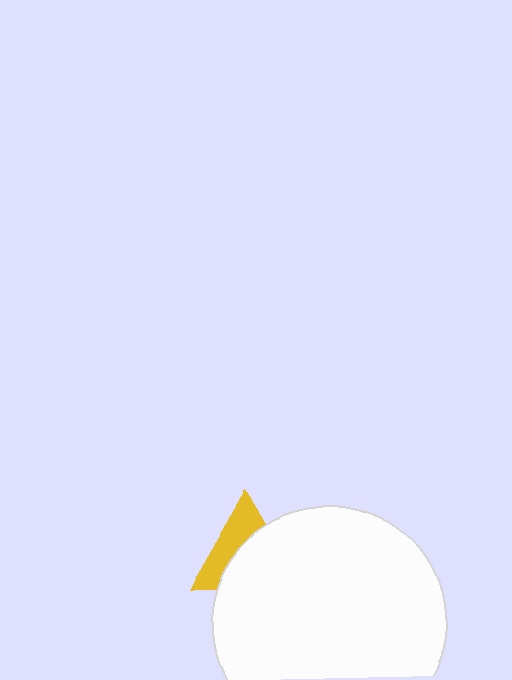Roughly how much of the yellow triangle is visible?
A small part of it is visible (roughly 43%).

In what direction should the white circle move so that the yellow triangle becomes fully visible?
The white circle should move toward the lower-right. That is the shortest direction to clear the overlap and leave the yellow triangle fully visible.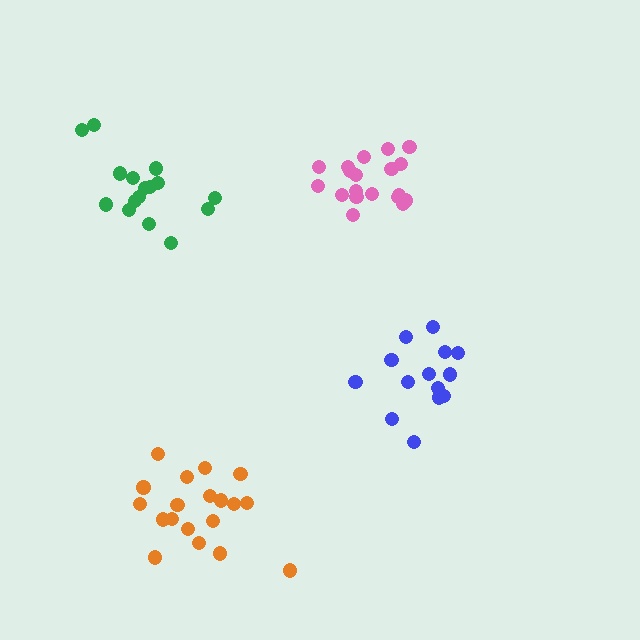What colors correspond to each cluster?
The clusters are colored: orange, blue, green, pink.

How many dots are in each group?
Group 1: 19 dots, Group 2: 14 dots, Group 3: 17 dots, Group 4: 19 dots (69 total).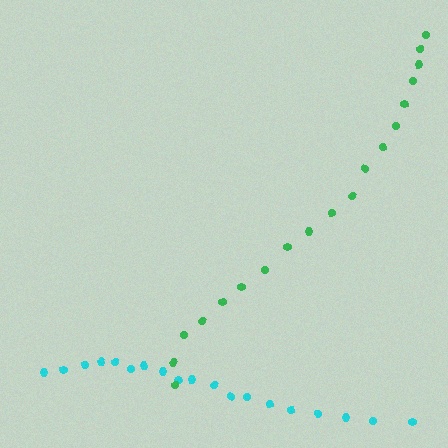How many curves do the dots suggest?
There are 2 distinct paths.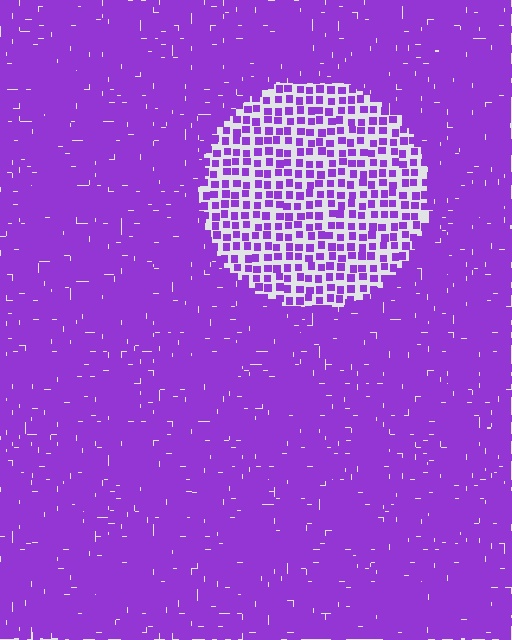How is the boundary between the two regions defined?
The boundary is defined by a change in element density (approximately 2.7x ratio). All elements are the same color, size, and shape.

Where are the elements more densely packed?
The elements are more densely packed outside the circle boundary.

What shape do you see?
I see a circle.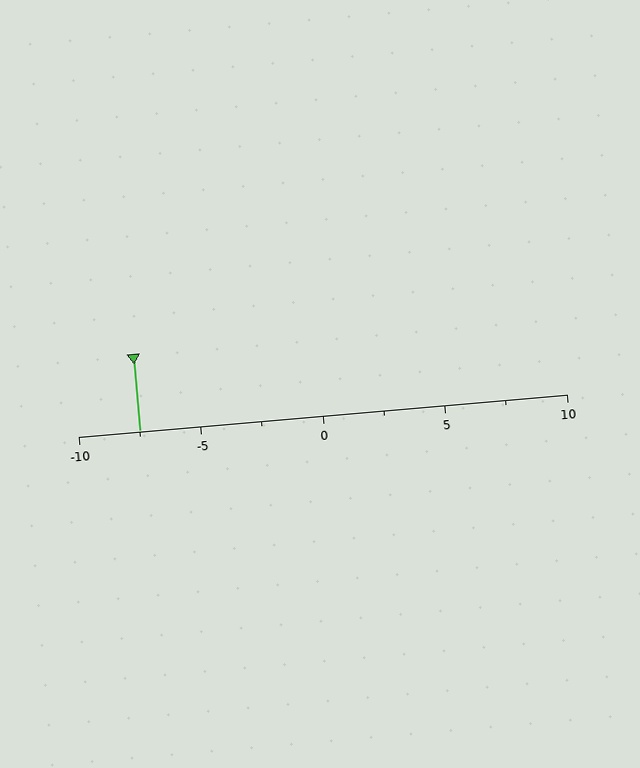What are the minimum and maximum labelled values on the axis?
The axis runs from -10 to 10.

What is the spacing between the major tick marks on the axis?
The major ticks are spaced 5 apart.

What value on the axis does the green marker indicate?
The marker indicates approximately -7.5.